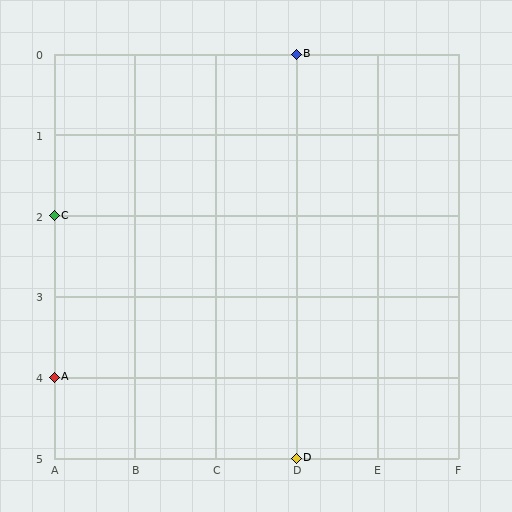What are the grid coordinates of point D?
Point D is at grid coordinates (D, 5).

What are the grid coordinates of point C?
Point C is at grid coordinates (A, 2).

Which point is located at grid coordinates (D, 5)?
Point D is at (D, 5).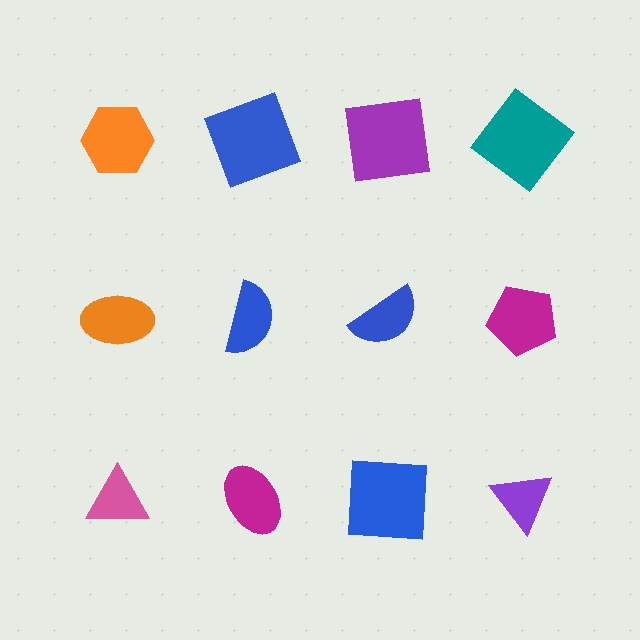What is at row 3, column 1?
A pink triangle.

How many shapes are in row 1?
4 shapes.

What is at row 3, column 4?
A purple triangle.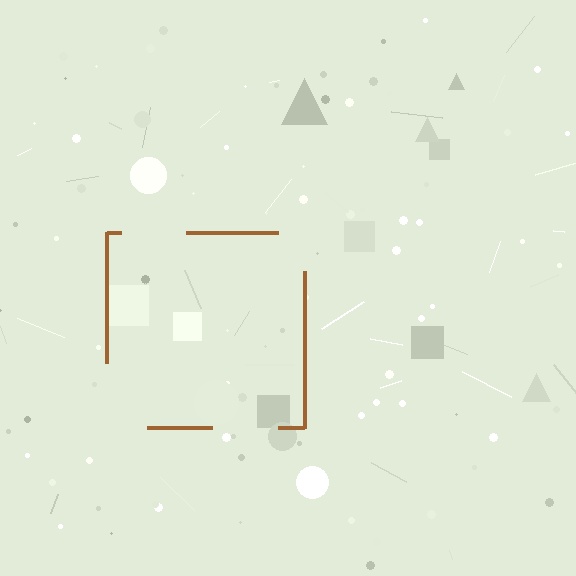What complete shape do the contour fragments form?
The contour fragments form a square.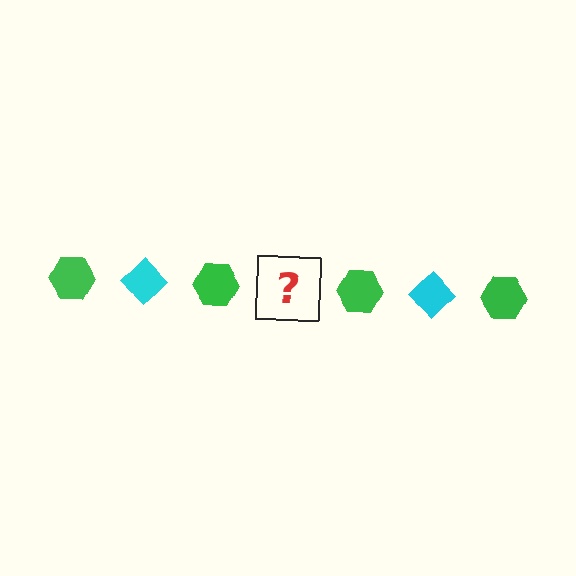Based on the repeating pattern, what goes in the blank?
The blank should be a cyan diamond.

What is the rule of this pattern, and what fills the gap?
The rule is that the pattern alternates between green hexagon and cyan diamond. The gap should be filled with a cyan diamond.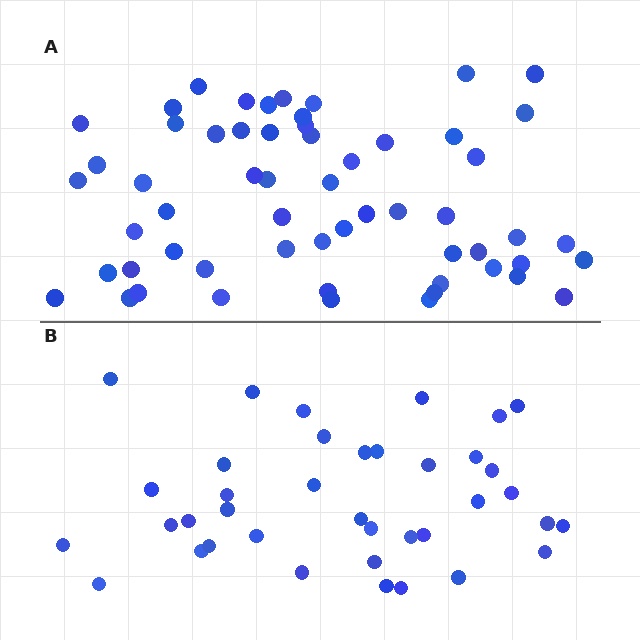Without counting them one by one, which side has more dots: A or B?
Region A (the top region) has more dots.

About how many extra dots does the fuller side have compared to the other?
Region A has approximately 20 more dots than region B.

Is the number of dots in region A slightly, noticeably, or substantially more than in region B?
Region A has substantially more. The ratio is roughly 1.5 to 1.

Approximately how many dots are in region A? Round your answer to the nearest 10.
About 60 dots. (The exact count is 58, which rounds to 60.)